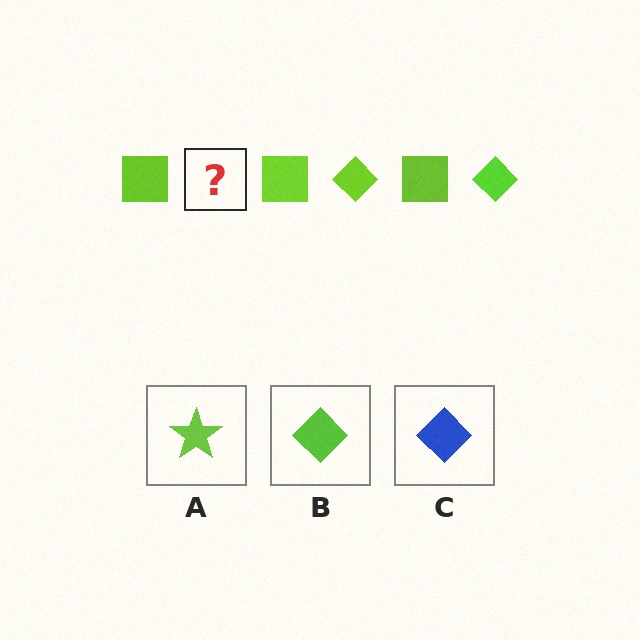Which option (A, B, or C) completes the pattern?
B.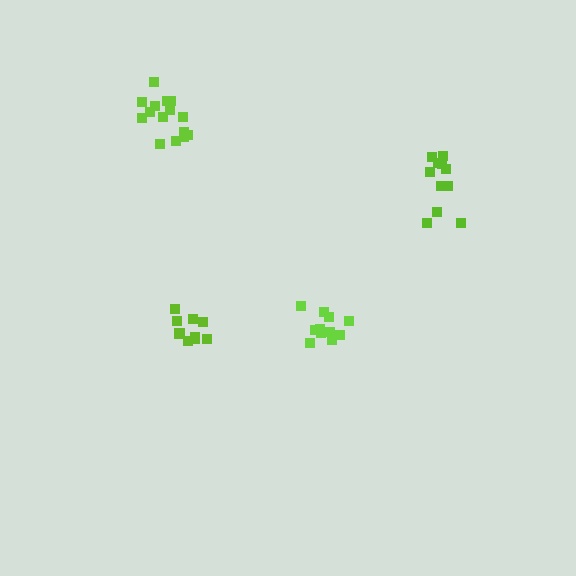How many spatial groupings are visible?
There are 4 spatial groupings.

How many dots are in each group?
Group 1: 11 dots, Group 2: 11 dots, Group 3: 11 dots, Group 4: 15 dots (48 total).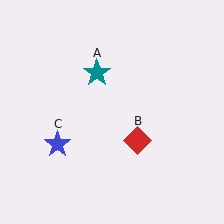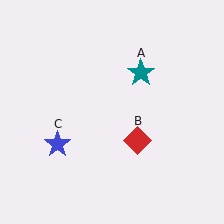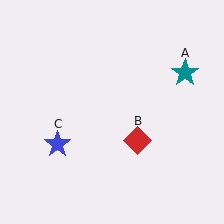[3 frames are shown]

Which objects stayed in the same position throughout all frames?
Red diamond (object B) and blue star (object C) remained stationary.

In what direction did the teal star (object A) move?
The teal star (object A) moved right.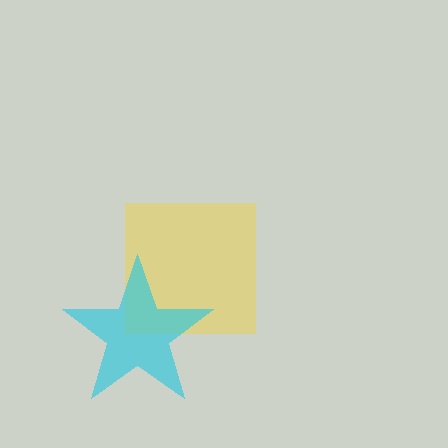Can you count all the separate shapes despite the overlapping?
Yes, there are 2 separate shapes.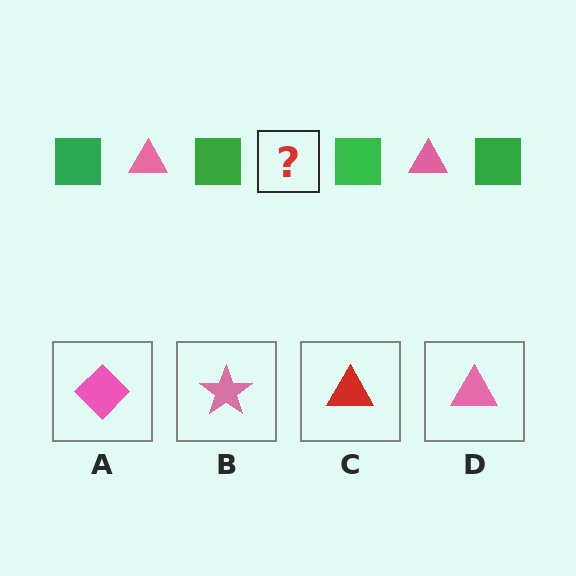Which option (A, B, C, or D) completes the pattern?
D.